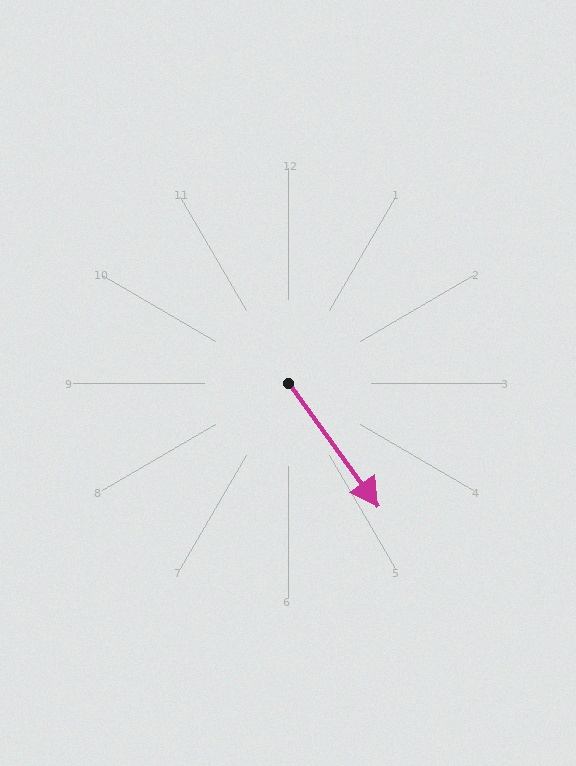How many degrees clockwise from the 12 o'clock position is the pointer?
Approximately 144 degrees.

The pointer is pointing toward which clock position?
Roughly 5 o'clock.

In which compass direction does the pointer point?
Southeast.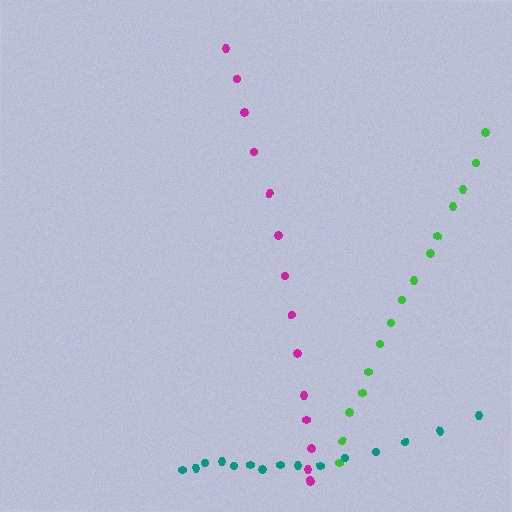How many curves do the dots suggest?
There are 3 distinct paths.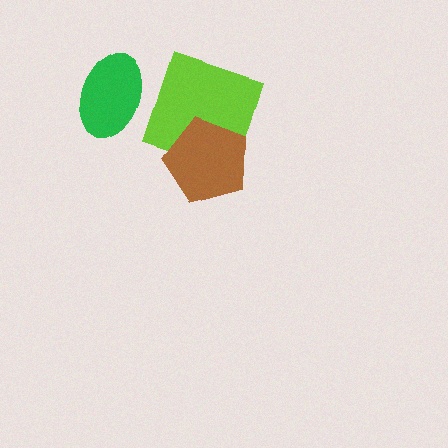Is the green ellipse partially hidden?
No, no other shape covers it.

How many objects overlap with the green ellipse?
0 objects overlap with the green ellipse.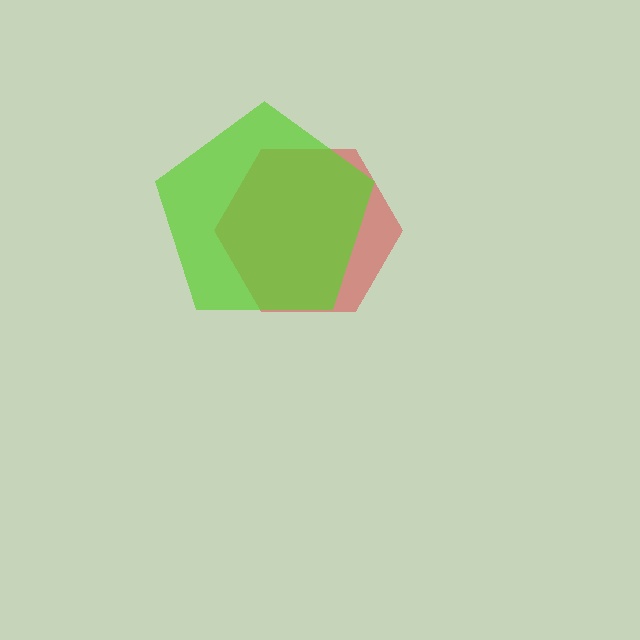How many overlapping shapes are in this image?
There are 2 overlapping shapes in the image.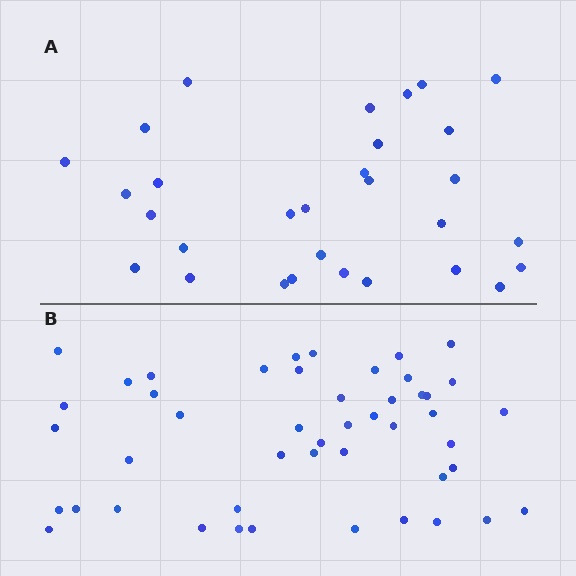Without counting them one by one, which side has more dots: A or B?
Region B (the bottom region) has more dots.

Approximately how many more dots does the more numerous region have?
Region B has approximately 15 more dots than region A.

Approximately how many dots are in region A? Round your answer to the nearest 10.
About 30 dots.